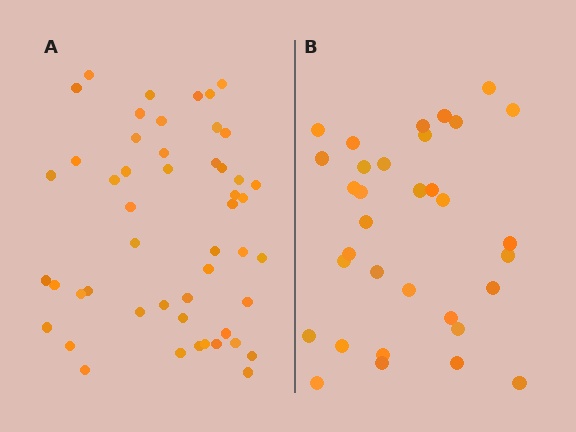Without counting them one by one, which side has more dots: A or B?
Region A (the left region) has more dots.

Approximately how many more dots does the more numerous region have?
Region A has approximately 15 more dots than region B.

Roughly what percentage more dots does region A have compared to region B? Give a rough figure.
About 50% more.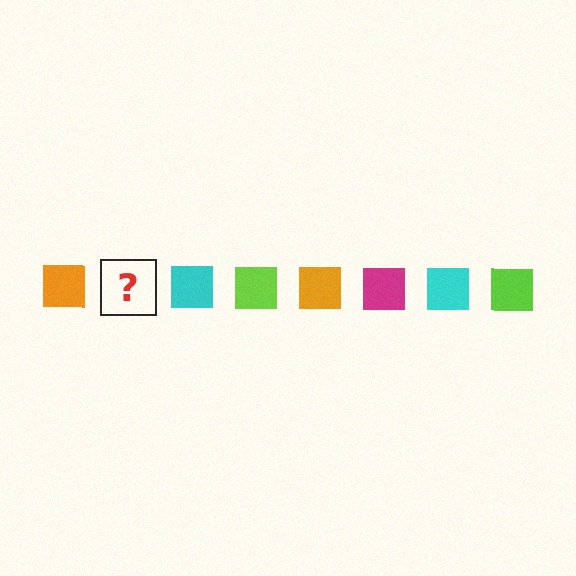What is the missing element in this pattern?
The missing element is a magenta square.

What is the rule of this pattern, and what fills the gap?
The rule is that the pattern cycles through orange, magenta, cyan, lime squares. The gap should be filled with a magenta square.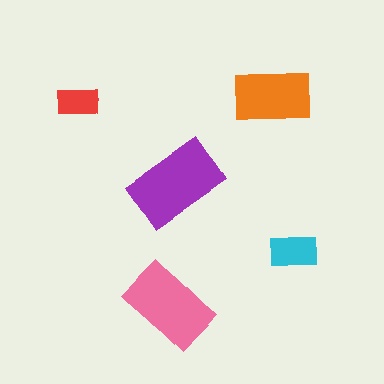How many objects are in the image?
There are 5 objects in the image.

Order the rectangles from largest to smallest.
the purple one, the pink one, the orange one, the cyan one, the red one.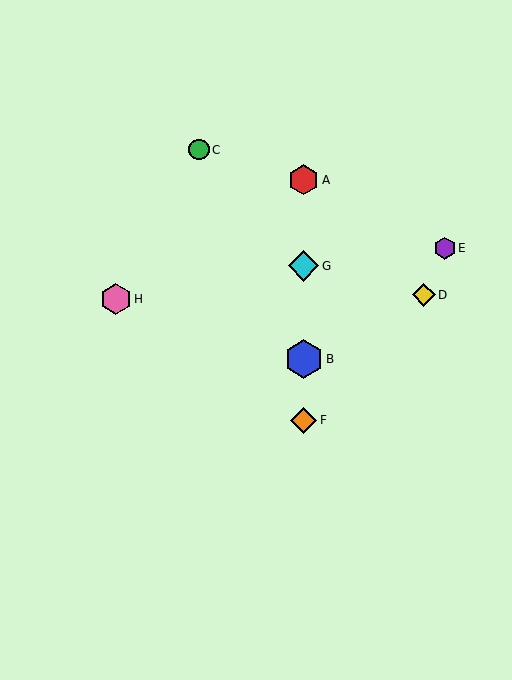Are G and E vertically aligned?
No, G is at x≈304 and E is at x≈445.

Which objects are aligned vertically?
Objects A, B, F, G are aligned vertically.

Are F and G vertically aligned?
Yes, both are at x≈304.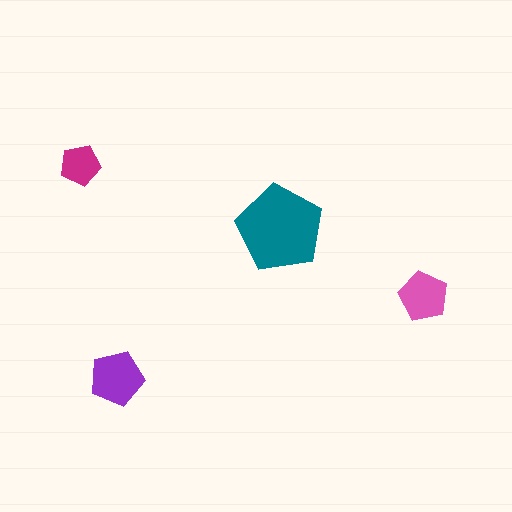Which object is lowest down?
The purple pentagon is bottommost.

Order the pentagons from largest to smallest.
the teal one, the purple one, the pink one, the magenta one.